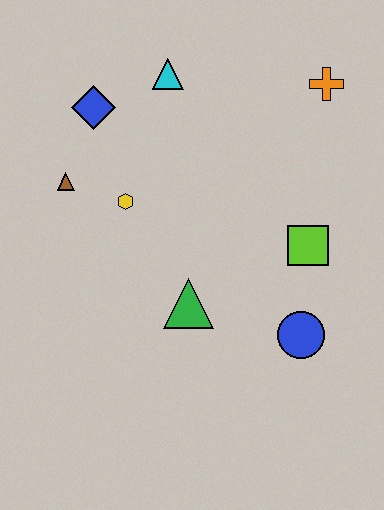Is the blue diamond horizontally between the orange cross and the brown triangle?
Yes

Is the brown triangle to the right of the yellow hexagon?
No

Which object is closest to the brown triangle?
The yellow hexagon is closest to the brown triangle.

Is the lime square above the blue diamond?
No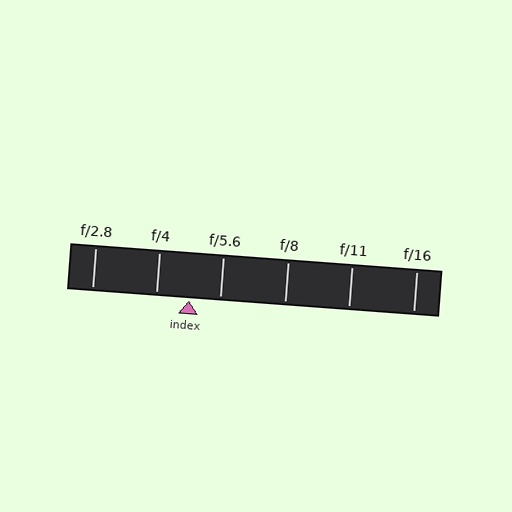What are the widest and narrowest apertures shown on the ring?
The widest aperture shown is f/2.8 and the narrowest is f/16.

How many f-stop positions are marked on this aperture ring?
There are 6 f-stop positions marked.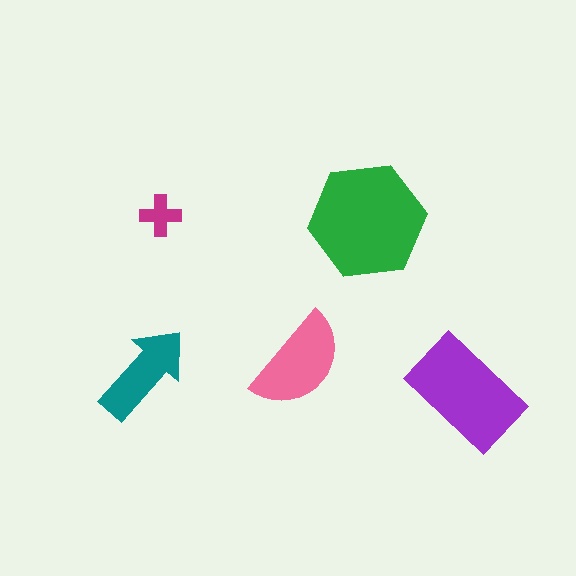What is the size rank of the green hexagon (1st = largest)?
1st.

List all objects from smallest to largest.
The magenta cross, the teal arrow, the pink semicircle, the purple rectangle, the green hexagon.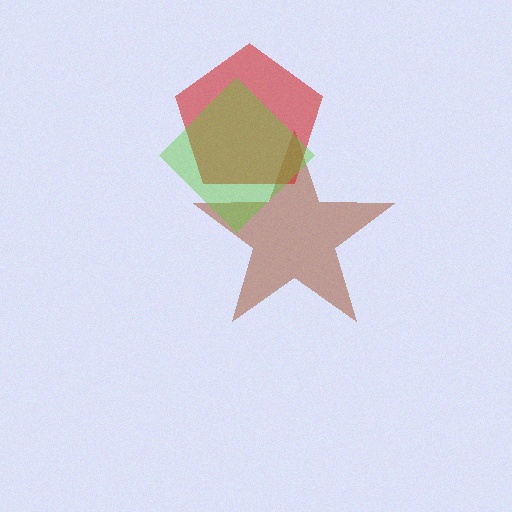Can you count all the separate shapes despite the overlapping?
Yes, there are 3 separate shapes.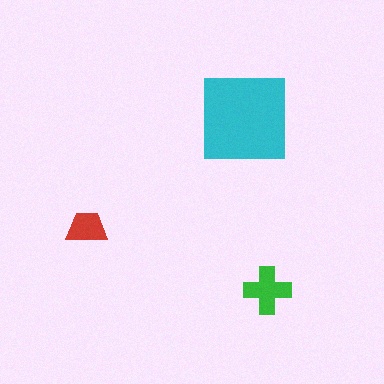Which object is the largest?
The cyan square.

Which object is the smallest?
The red trapezoid.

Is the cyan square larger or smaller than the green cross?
Larger.